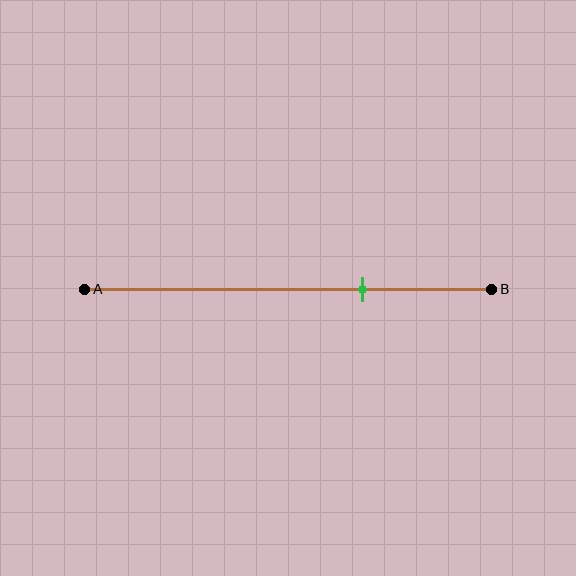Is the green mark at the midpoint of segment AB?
No, the mark is at about 70% from A, not at the 50% midpoint.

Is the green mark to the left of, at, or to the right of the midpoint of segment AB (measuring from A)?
The green mark is to the right of the midpoint of segment AB.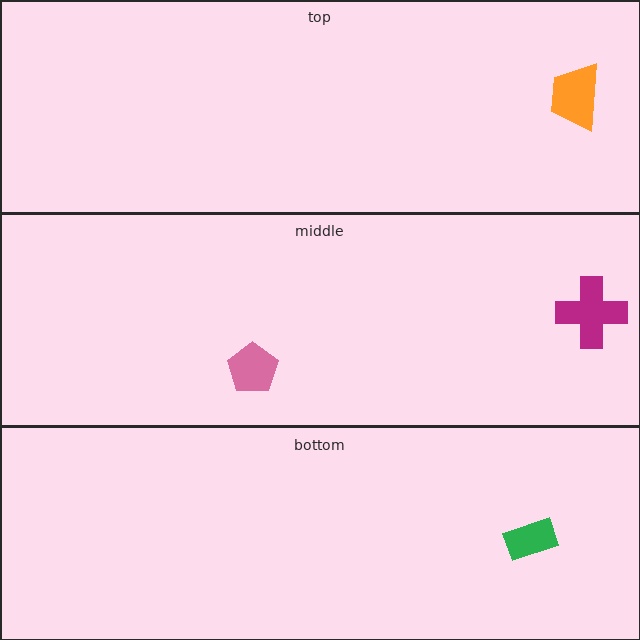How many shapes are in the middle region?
2.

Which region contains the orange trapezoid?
The top region.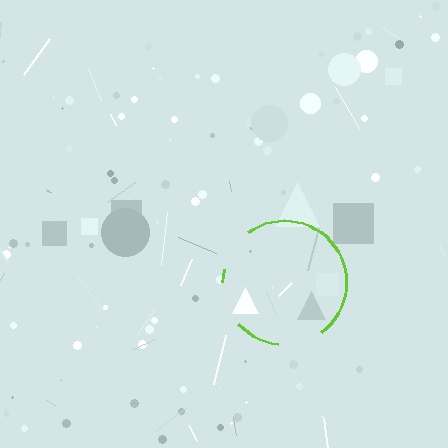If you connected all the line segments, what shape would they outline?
They would outline a circle.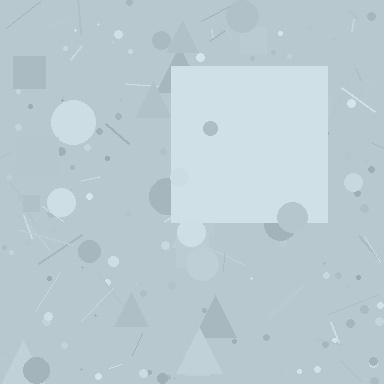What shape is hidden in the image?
A square is hidden in the image.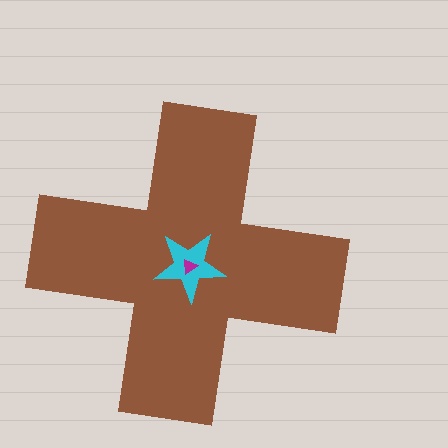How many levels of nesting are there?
3.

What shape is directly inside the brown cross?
The cyan star.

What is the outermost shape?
The brown cross.